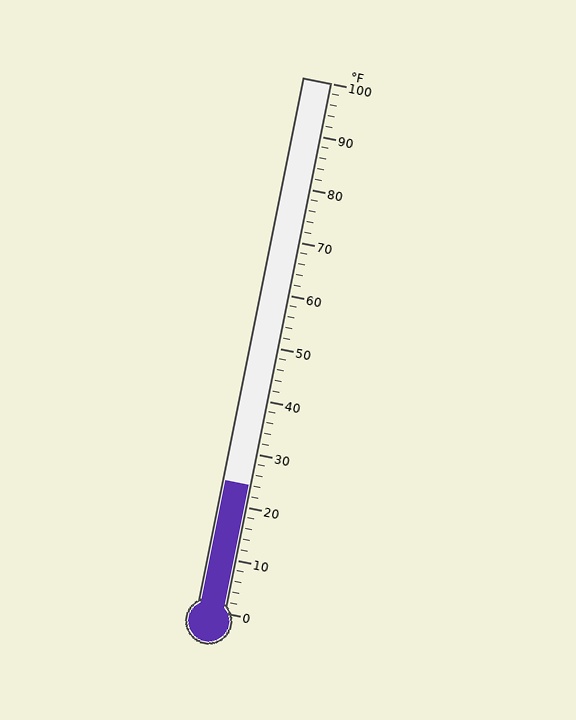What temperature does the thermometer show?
The thermometer shows approximately 24°F.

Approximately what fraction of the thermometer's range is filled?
The thermometer is filled to approximately 25% of its range.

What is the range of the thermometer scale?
The thermometer scale ranges from 0°F to 100°F.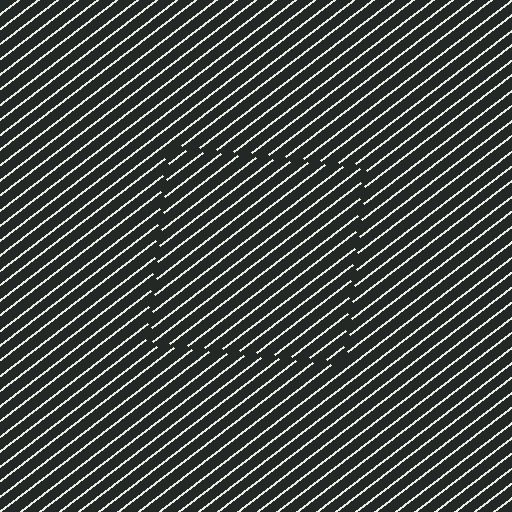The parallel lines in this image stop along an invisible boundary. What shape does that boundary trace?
An illusory square. The interior of the shape contains the same grating, shifted by half a period — the contour is defined by the phase discontinuity where line-ends from the inner and outer gratings abut.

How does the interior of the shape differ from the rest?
The interior of the shape contains the same grating, shifted by half a period — the contour is defined by the phase discontinuity where line-ends from the inner and outer gratings abut.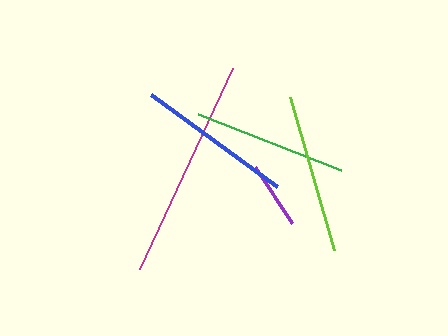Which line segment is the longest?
The magenta line is the longest at approximately 221 pixels.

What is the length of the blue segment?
The blue segment is approximately 155 pixels long.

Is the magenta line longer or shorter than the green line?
The magenta line is longer than the green line.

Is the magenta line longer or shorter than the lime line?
The magenta line is longer than the lime line.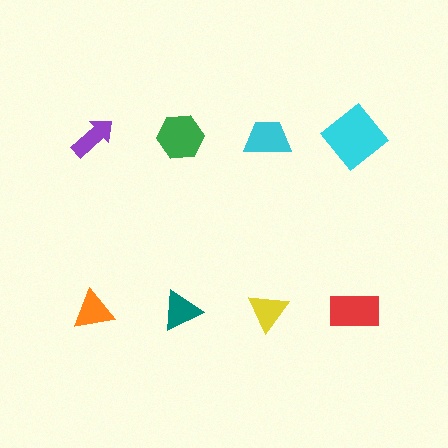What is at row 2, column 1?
An orange triangle.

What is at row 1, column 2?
A green hexagon.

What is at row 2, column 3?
A yellow triangle.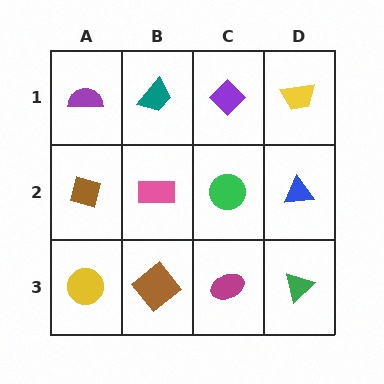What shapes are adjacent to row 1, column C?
A green circle (row 2, column C), a teal trapezoid (row 1, column B), a yellow trapezoid (row 1, column D).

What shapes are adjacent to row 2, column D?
A yellow trapezoid (row 1, column D), a green triangle (row 3, column D), a green circle (row 2, column C).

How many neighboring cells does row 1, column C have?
3.